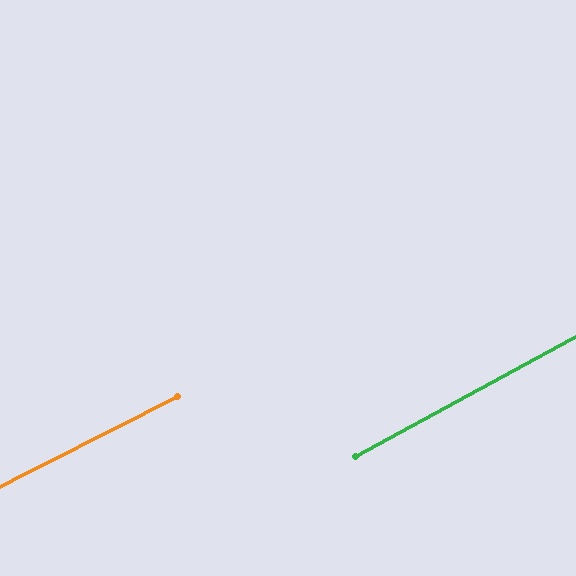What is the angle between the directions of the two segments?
Approximately 2 degrees.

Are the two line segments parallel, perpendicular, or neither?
Parallel — their directions differ by only 1.8°.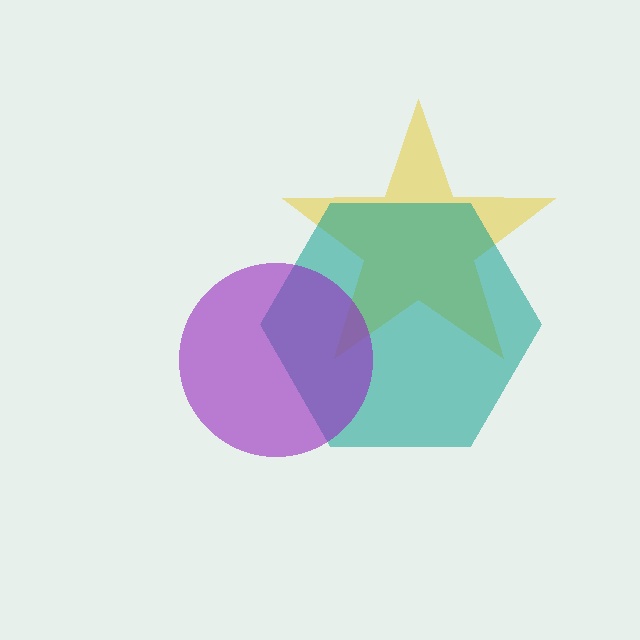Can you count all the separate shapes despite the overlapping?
Yes, there are 3 separate shapes.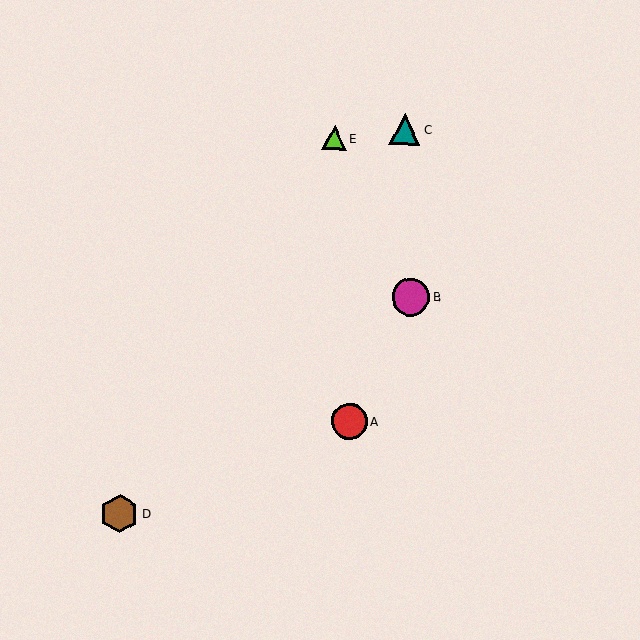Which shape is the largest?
The brown hexagon (labeled D) is the largest.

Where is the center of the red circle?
The center of the red circle is at (349, 421).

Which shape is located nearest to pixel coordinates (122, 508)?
The brown hexagon (labeled D) at (119, 514) is nearest to that location.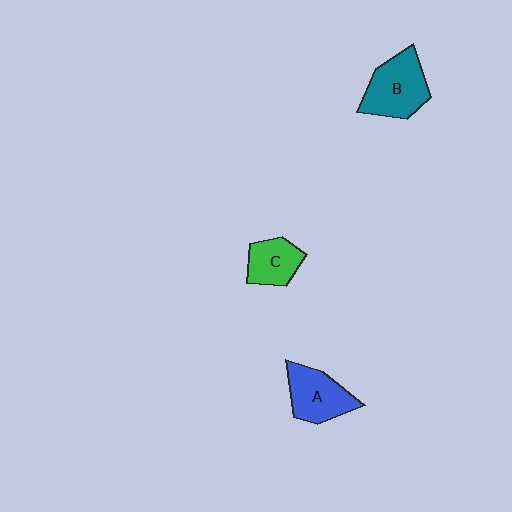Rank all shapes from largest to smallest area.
From largest to smallest: B (teal), A (blue), C (green).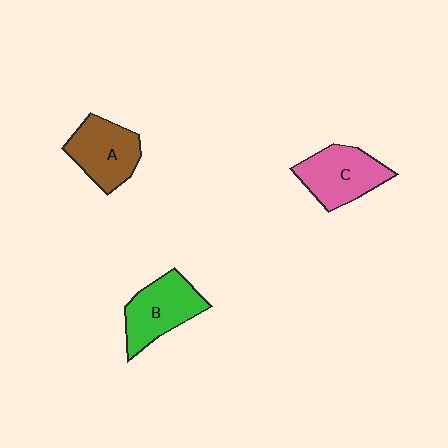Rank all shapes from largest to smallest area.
From largest to smallest: B (green), C (pink), A (brown).